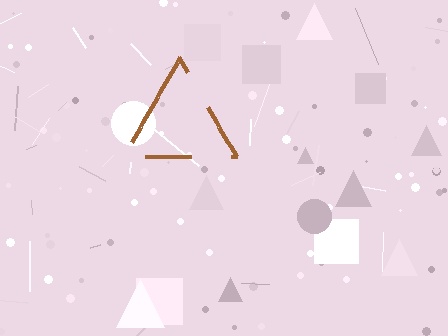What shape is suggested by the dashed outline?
The dashed outline suggests a triangle.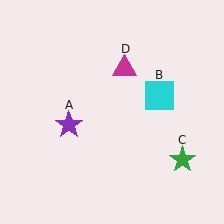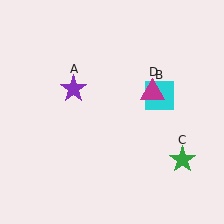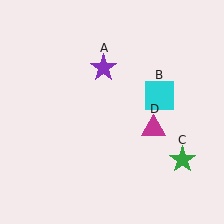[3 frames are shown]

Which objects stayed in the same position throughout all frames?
Cyan square (object B) and green star (object C) remained stationary.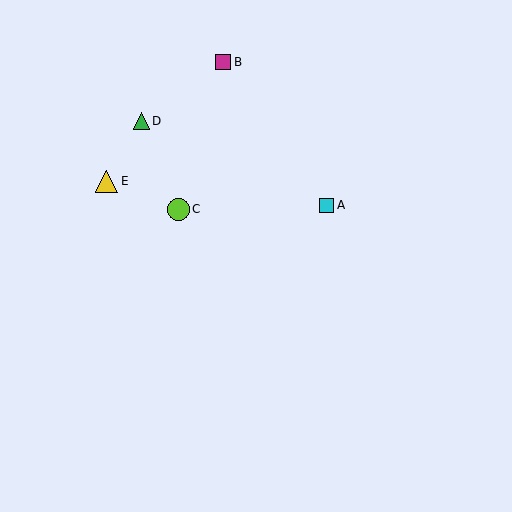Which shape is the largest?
The yellow triangle (labeled E) is the largest.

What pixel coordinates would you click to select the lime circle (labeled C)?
Click at (178, 209) to select the lime circle C.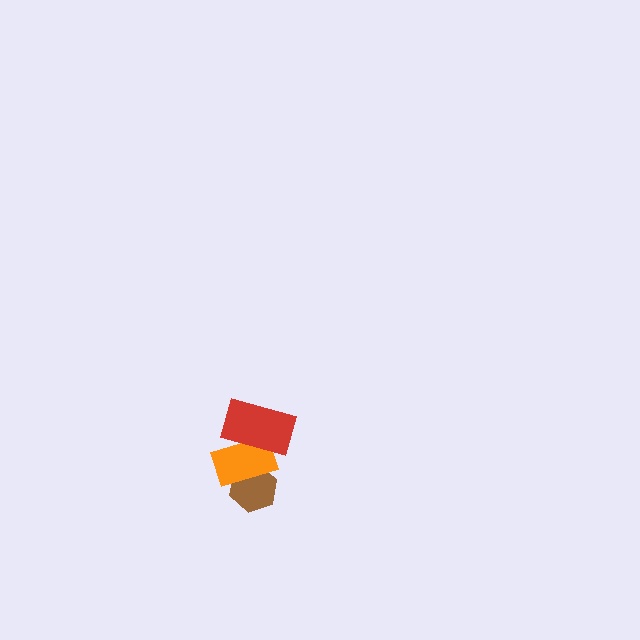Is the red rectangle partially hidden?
No, no other shape covers it.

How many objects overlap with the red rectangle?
1 object overlaps with the red rectangle.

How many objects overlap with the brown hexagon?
1 object overlaps with the brown hexagon.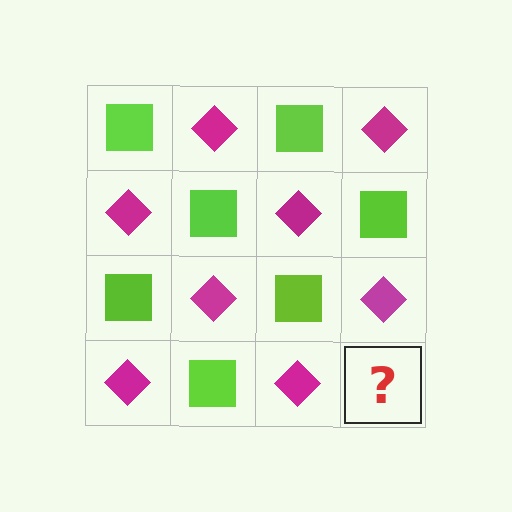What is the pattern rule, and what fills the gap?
The rule is that it alternates lime square and magenta diamond in a checkerboard pattern. The gap should be filled with a lime square.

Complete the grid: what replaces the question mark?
The question mark should be replaced with a lime square.